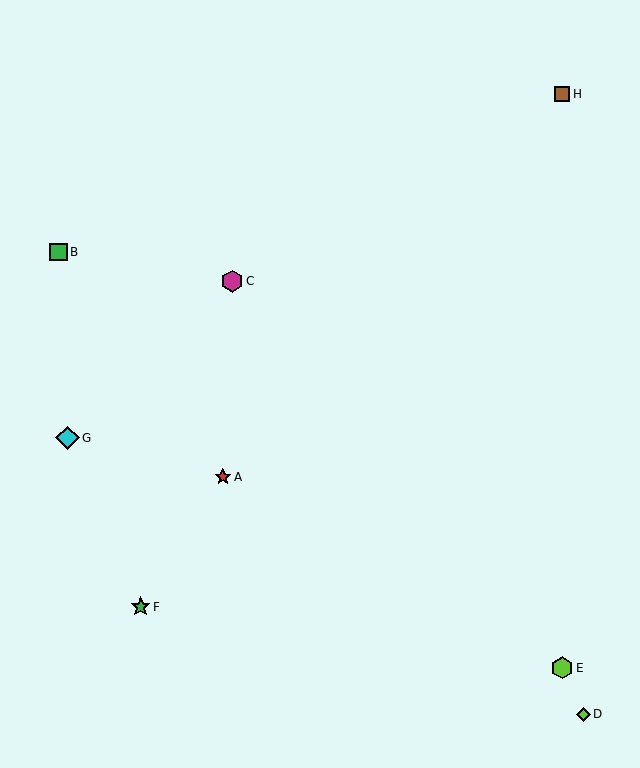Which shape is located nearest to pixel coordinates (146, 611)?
The green star (labeled F) at (141, 607) is nearest to that location.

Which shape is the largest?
The cyan diamond (labeled G) is the largest.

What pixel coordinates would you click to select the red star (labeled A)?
Click at (223, 477) to select the red star A.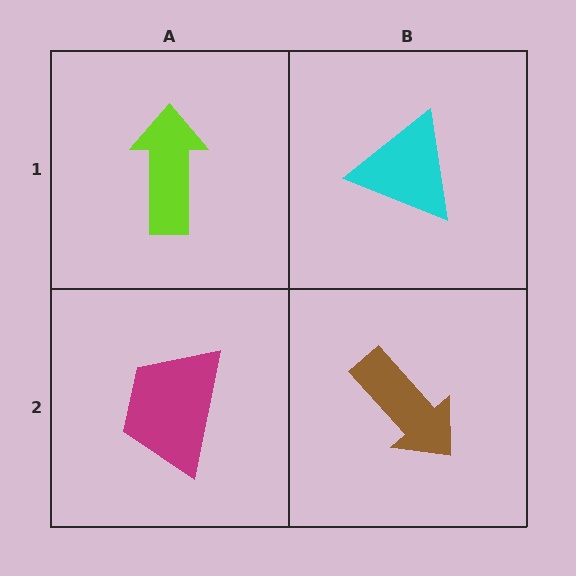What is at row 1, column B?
A cyan triangle.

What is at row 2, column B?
A brown arrow.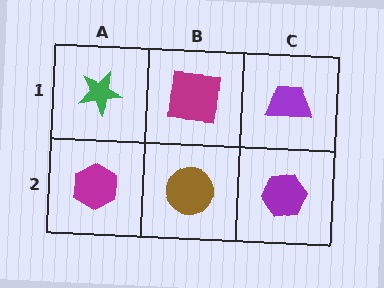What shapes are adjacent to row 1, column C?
A purple hexagon (row 2, column C), a magenta square (row 1, column B).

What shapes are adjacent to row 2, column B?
A magenta square (row 1, column B), a magenta hexagon (row 2, column A), a purple hexagon (row 2, column C).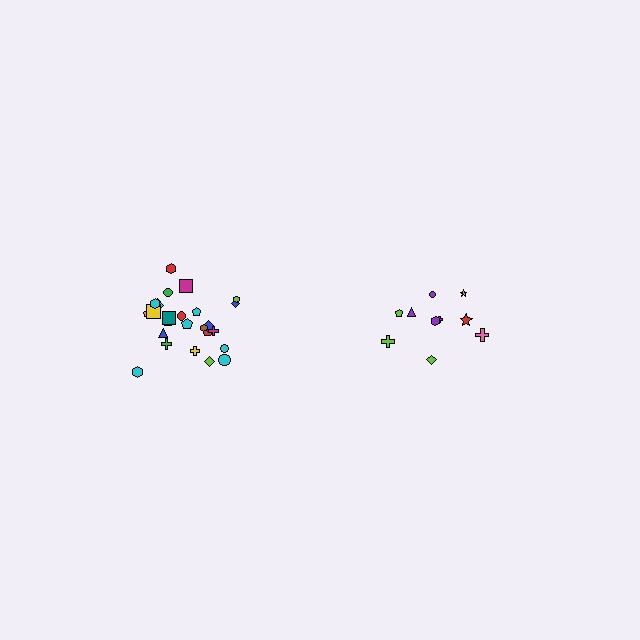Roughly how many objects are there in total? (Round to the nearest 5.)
Roughly 35 objects in total.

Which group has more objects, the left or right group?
The left group.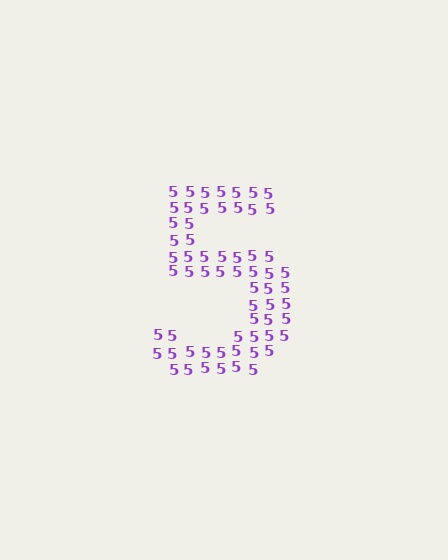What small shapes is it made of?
It is made of small digit 5's.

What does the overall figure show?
The overall figure shows the digit 5.